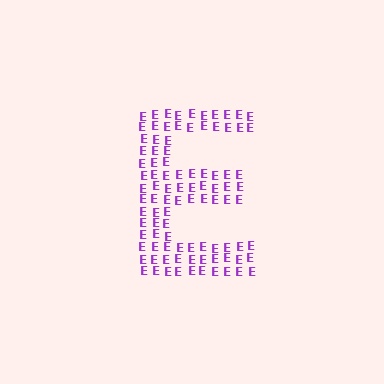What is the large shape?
The large shape is the letter E.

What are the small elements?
The small elements are letter E's.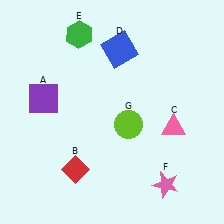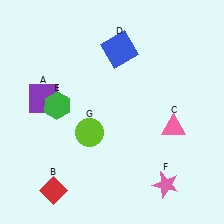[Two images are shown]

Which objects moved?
The objects that moved are: the red diamond (B), the green hexagon (E), the lime circle (G).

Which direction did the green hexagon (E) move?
The green hexagon (E) moved down.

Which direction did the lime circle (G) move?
The lime circle (G) moved left.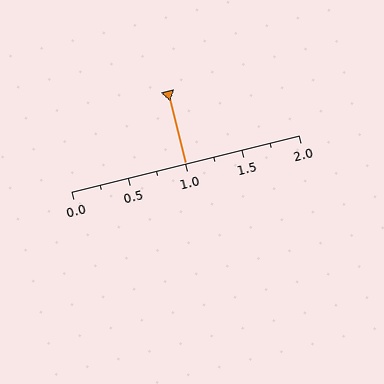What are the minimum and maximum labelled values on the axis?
The axis runs from 0.0 to 2.0.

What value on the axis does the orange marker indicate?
The marker indicates approximately 1.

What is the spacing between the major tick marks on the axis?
The major ticks are spaced 0.5 apart.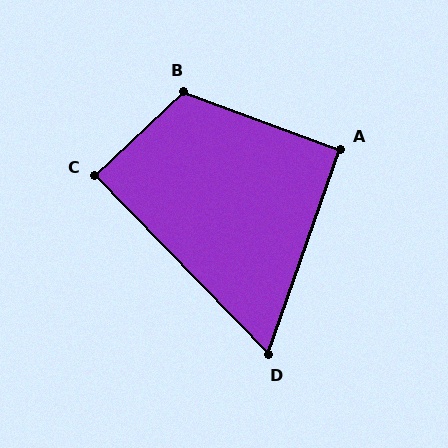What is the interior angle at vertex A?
Approximately 91 degrees (approximately right).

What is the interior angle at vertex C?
Approximately 89 degrees (approximately right).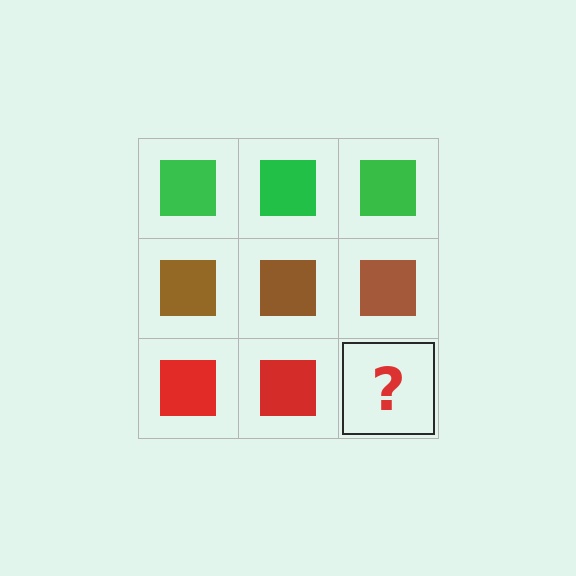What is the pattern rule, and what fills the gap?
The rule is that each row has a consistent color. The gap should be filled with a red square.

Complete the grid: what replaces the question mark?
The question mark should be replaced with a red square.